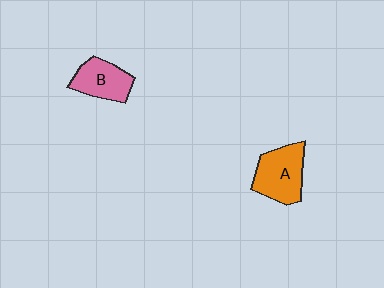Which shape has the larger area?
Shape A (orange).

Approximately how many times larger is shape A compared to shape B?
Approximately 1.3 times.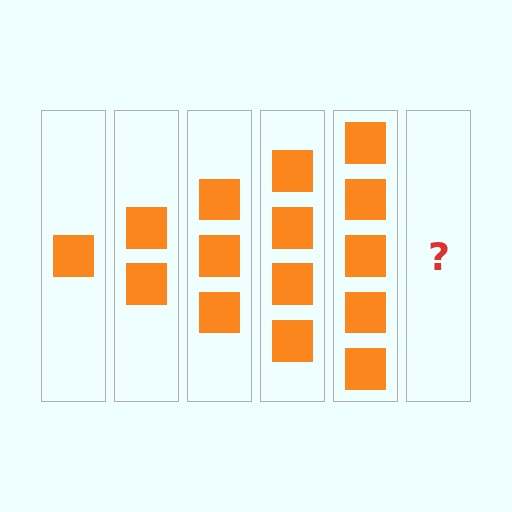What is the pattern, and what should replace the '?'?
The pattern is that each step adds one more square. The '?' should be 6 squares.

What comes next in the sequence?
The next element should be 6 squares.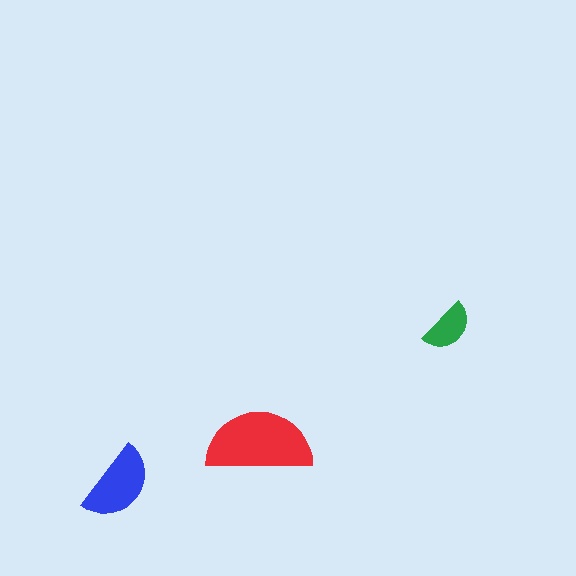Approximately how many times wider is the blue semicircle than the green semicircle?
About 1.5 times wider.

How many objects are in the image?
There are 3 objects in the image.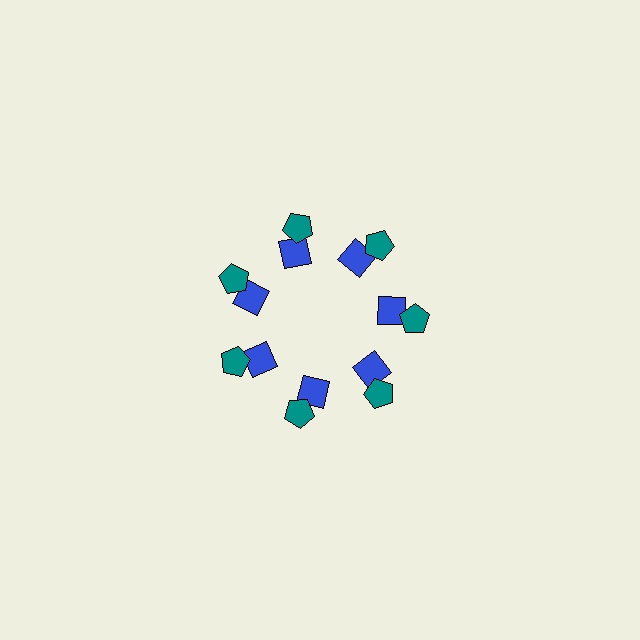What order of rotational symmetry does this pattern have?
This pattern has 7-fold rotational symmetry.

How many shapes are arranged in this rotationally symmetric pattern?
There are 14 shapes, arranged in 7 groups of 2.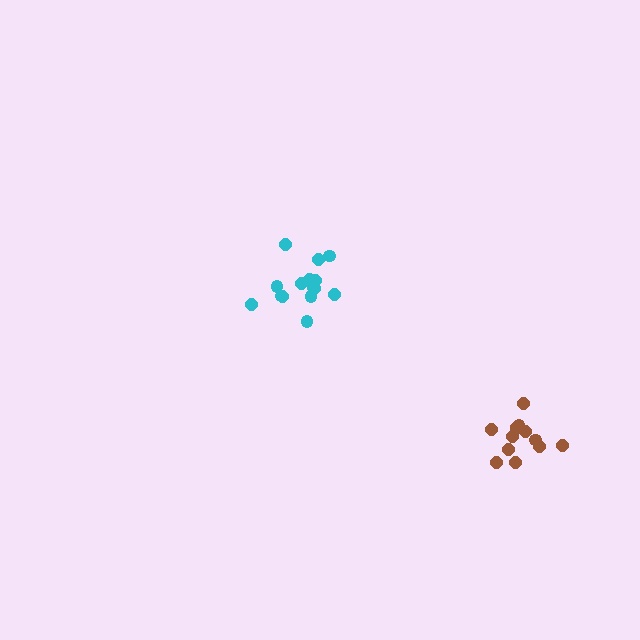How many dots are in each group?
Group 1: 15 dots, Group 2: 12 dots (27 total).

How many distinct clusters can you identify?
There are 2 distinct clusters.